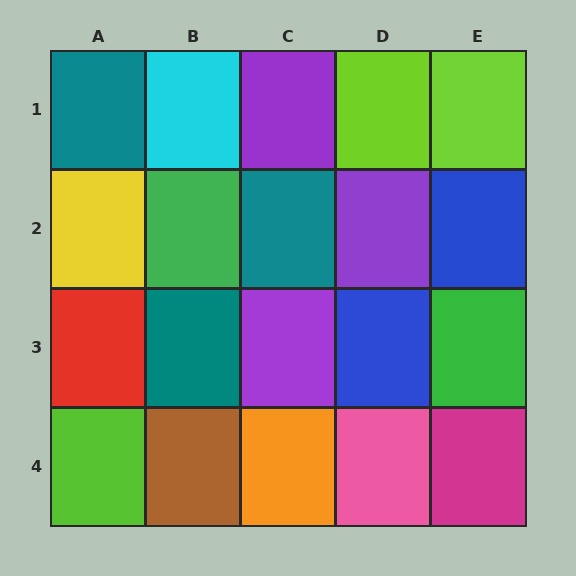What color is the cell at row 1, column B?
Cyan.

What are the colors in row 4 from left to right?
Lime, brown, orange, pink, magenta.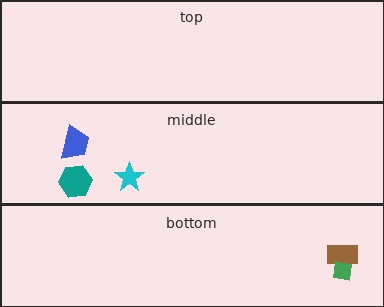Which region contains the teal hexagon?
The middle region.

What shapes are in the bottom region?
The brown rectangle, the green square.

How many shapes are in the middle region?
3.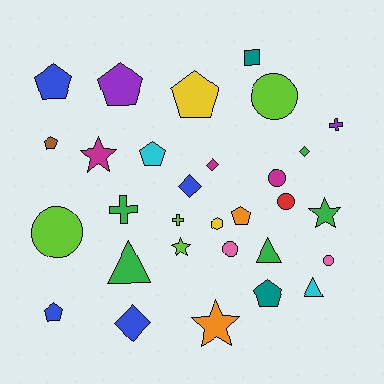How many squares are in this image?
There is 1 square.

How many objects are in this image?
There are 30 objects.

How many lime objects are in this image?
There are 4 lime objects.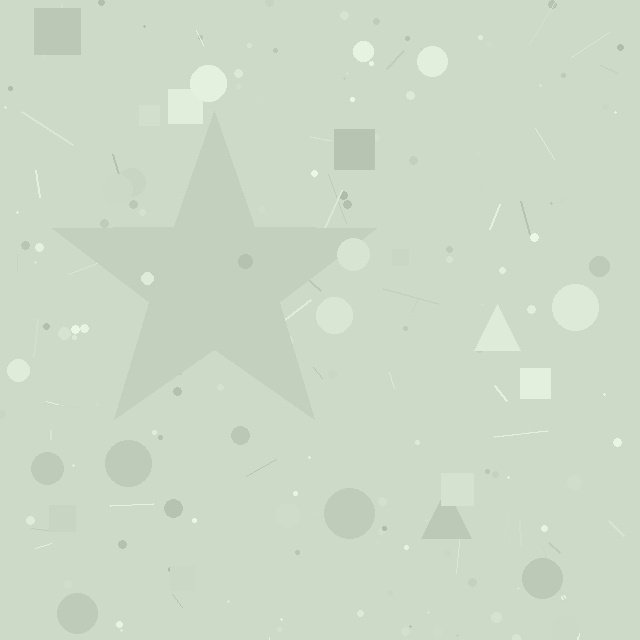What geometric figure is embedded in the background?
A star is embedded in the background.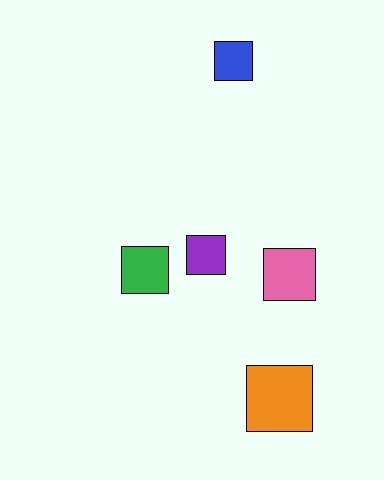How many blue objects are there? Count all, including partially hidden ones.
There is 1 blue object.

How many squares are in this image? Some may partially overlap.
There are 5 squares.